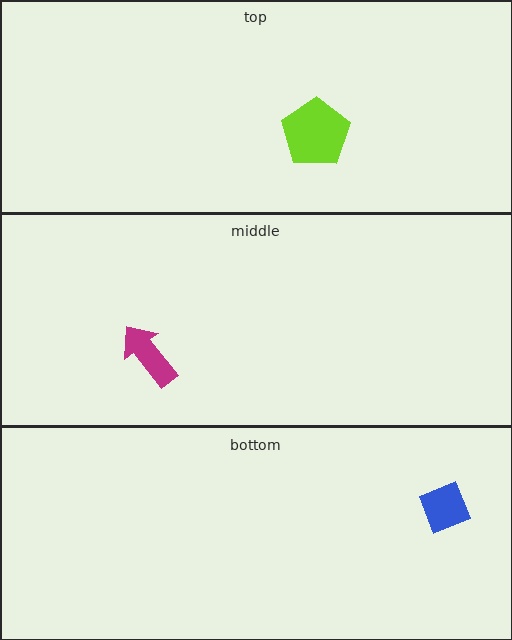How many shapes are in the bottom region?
1.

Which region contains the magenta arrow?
The middle region.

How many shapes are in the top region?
1.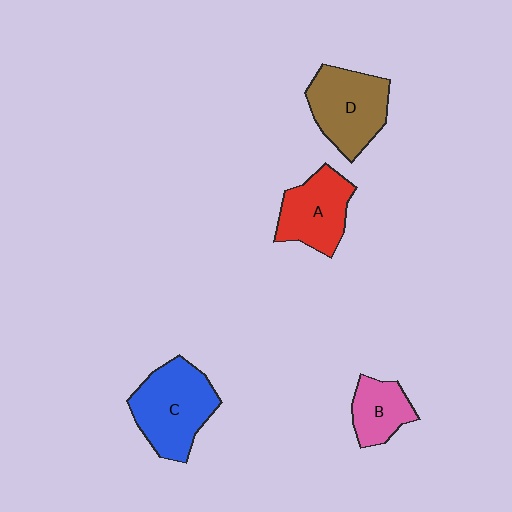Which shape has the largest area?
Shape C (blue).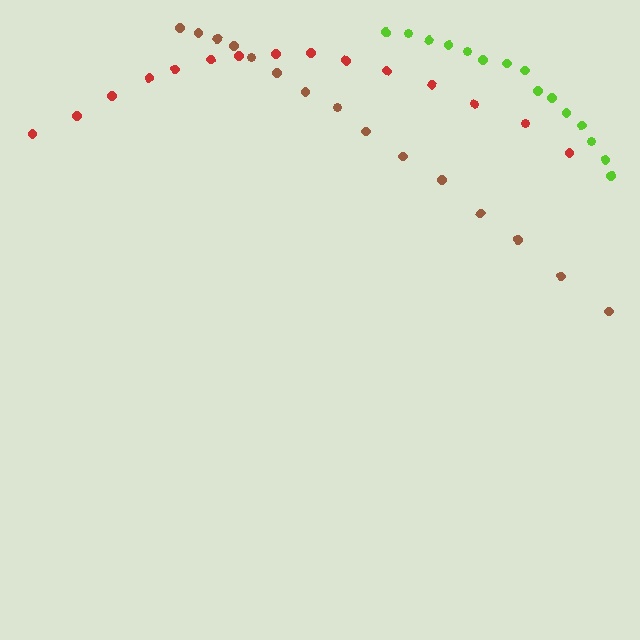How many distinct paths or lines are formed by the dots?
There are 3 distinct paths.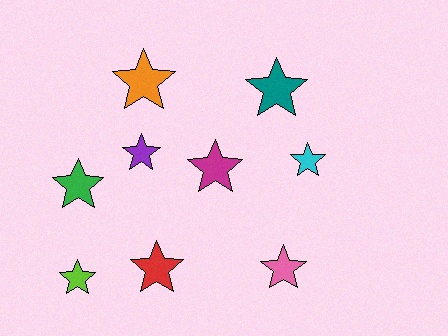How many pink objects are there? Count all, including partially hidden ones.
There is 1 pink object.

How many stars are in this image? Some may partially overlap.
There are 9 stars.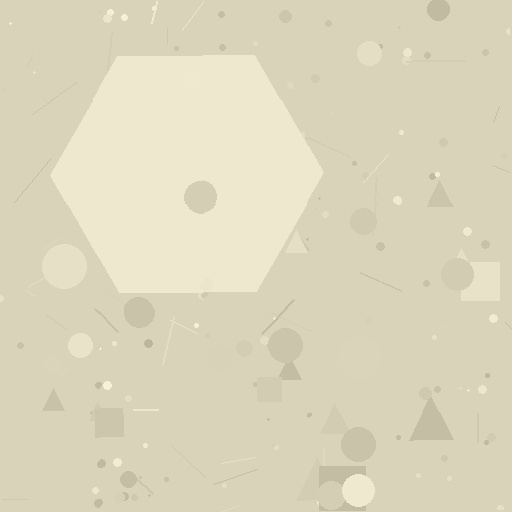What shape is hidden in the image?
A hexagon is hidden in the image.